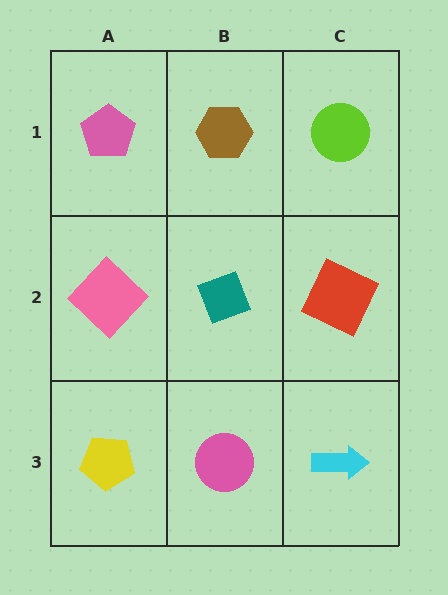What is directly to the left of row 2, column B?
A pink diamond.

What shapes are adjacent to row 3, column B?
A teal diamond (row 2, column B), a yellow pentagon (row 3, column A), a cyan arrow (row 3, column C).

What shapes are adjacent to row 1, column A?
A pink diamond (row 2, column A), a brown hexagon (row 1, column B).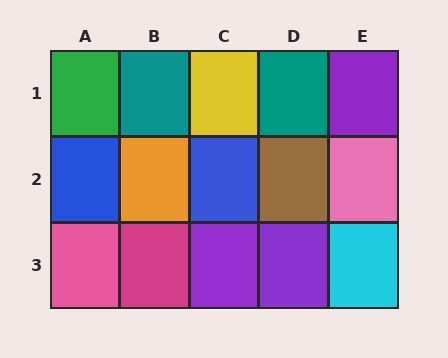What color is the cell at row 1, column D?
Teal.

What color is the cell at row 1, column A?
Green.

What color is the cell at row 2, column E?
Pink.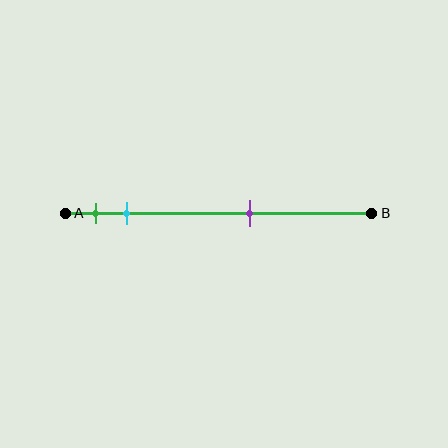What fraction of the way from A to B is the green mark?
The green mark is approximately 10% (0.1) of the way from A to B.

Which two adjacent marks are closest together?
The green and cyan marks are the closest adjacent pair.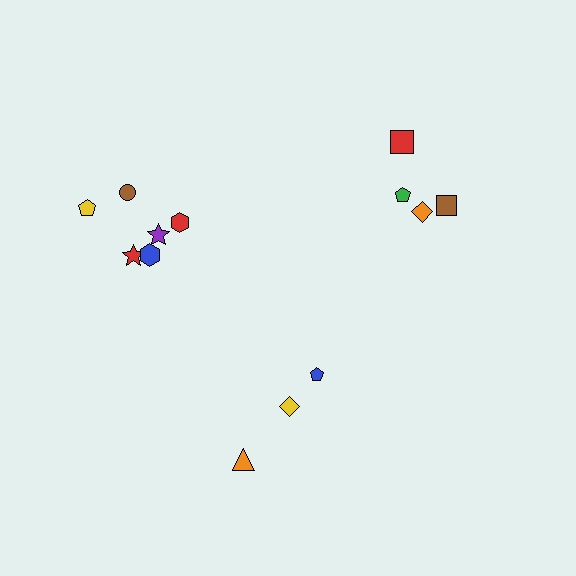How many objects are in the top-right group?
There are 4 objects.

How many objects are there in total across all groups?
There are 13 objects.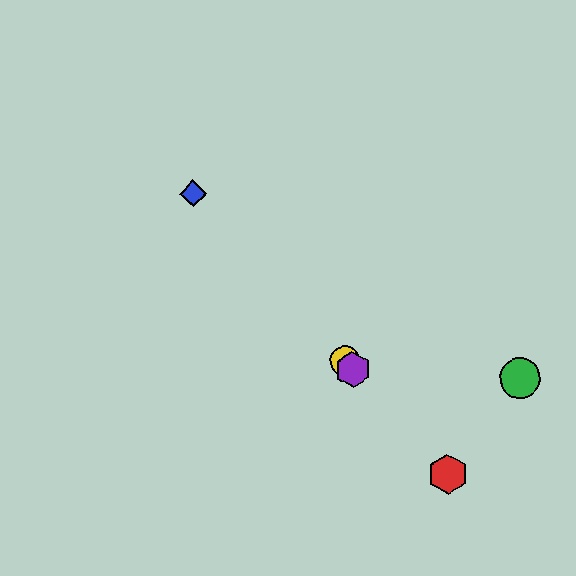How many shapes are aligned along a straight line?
4 shapes (the red hexagon, the blue diamond, the yellow circle, the purple hexagon) are aligned along a straight line.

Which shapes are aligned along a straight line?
The red hexagon, the blue diamond, the yellow circle, the purple hexagon are aligned along a straight line.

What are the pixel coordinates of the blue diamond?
The blue diamond is at (193, 193).